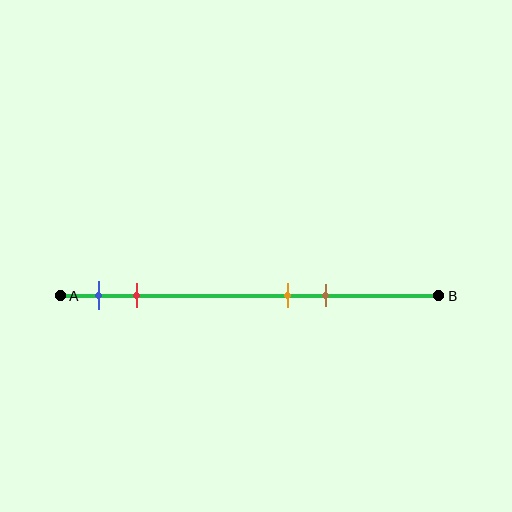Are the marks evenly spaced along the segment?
No, the marks are not evenly spaced.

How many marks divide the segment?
There are 4 marks dividing the segment.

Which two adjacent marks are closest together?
The orange and brown marks are the closest adjacent pair.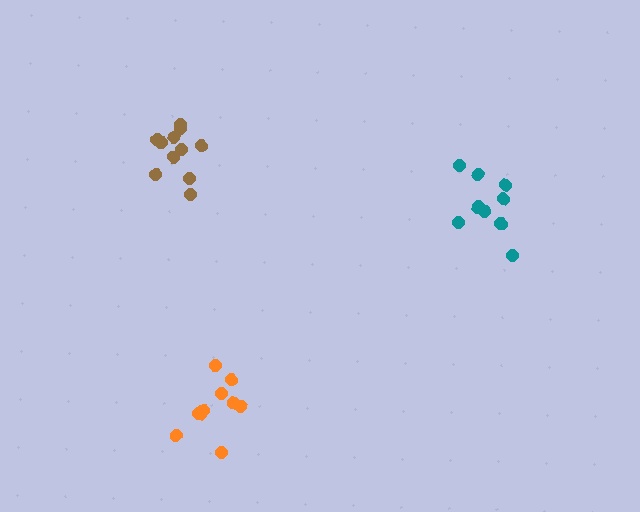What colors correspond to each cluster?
The clusters are colored: brown, teal, orange.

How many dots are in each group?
Group 1: 11 dots, Group 2: 9 dots, Group 3: 10 dots (30 total).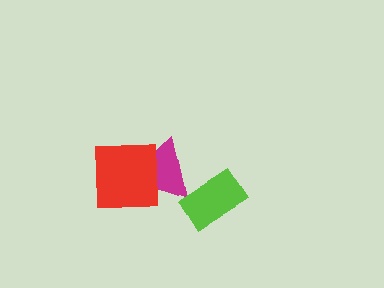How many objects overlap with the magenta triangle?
2 objects overlap with the magenta triangle.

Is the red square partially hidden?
No, no other shape covers it.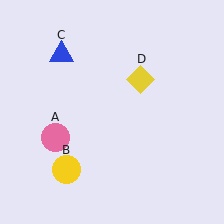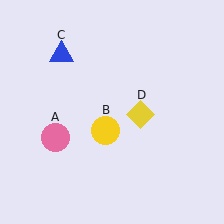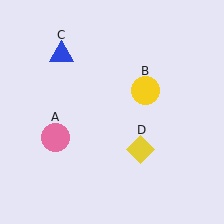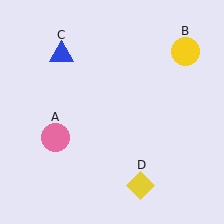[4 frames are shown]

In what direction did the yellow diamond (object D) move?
The yellow diamond (object D) moved down.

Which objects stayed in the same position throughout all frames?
Pink circle (object A) and blue triangle (object C) remained stationary.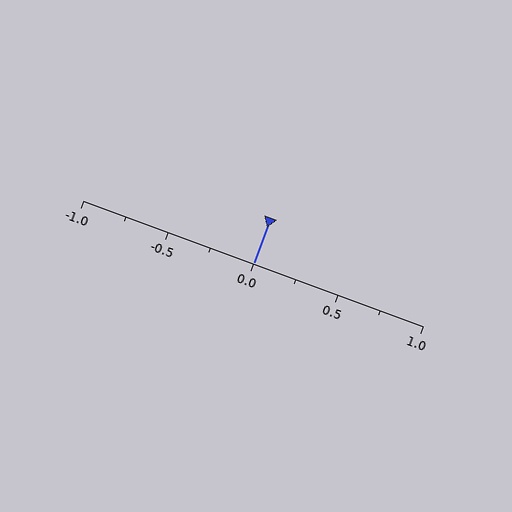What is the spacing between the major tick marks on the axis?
The major ticks are spaced 0.5 apart.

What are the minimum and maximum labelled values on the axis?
The axis runs from -1.0 to 1.0.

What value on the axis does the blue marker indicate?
The marker indicates approximately 0.